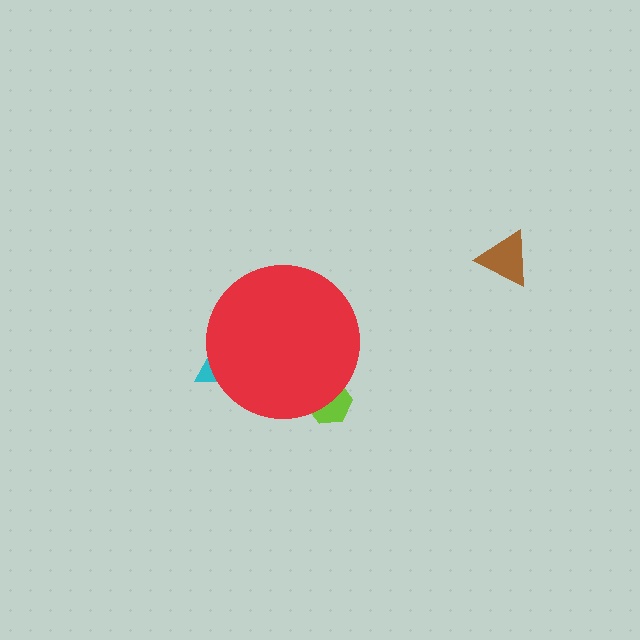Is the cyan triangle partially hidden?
Yes, the cyan triangle is partially hidden behind the red circle.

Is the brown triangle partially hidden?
No, the brown triangle is fully visible.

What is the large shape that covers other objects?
A red circle.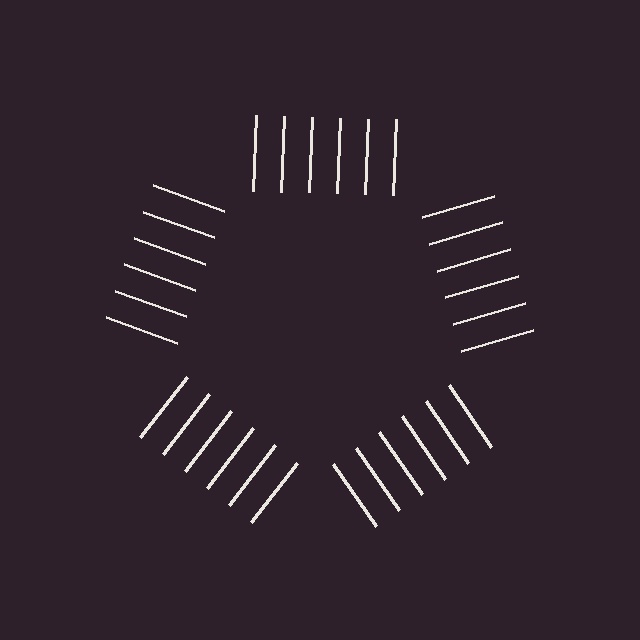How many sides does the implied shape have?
5 sides — the line-ends trace a pentagon.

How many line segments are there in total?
30 — 6 along each of the 5 edges.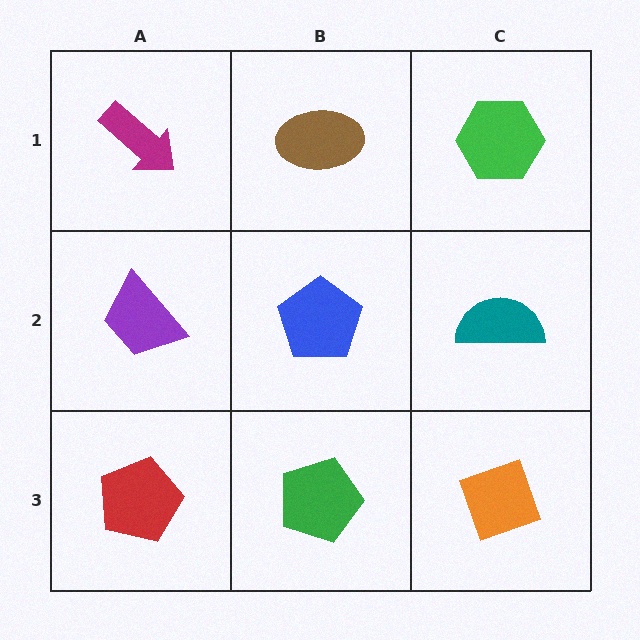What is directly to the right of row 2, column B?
A teal semicircle.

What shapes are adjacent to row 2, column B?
A brown ellipse (row 1, column B), a green pentagon (row 3, column B), a purple trapezoid (row 2, column A), a teal semicircle (row 2, column C).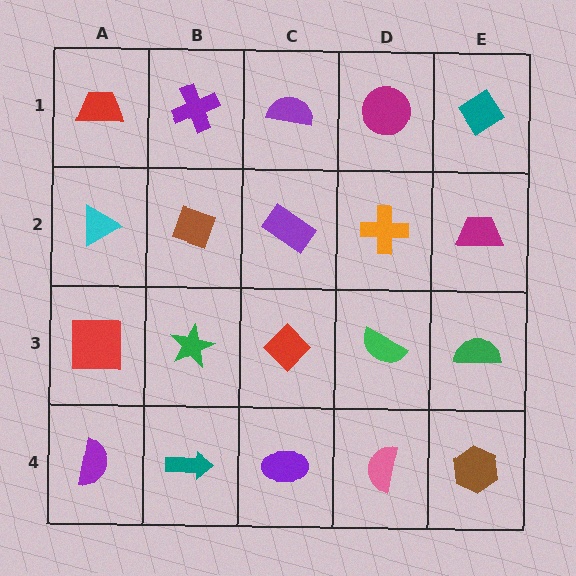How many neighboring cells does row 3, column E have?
3.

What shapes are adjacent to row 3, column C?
A purple rectangle (row 2, column C), a purple ellipse (row 4, column C), a green star (row 3, column B), a green semicircle (row 3, column D).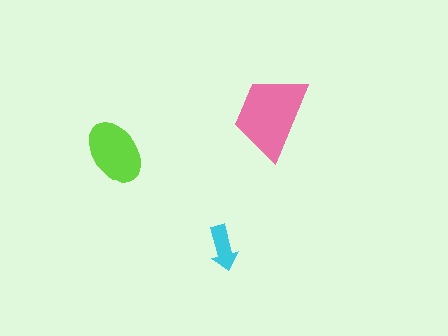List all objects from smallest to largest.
The cyan arrow, the lime ellipse, the pink trapezoid.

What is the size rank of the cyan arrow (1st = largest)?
3rd.